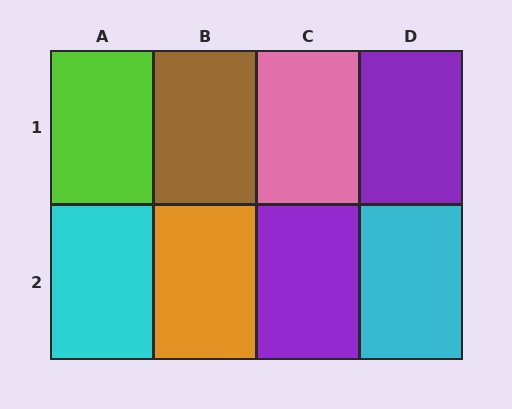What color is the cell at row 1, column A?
Lime.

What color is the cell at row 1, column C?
Pink.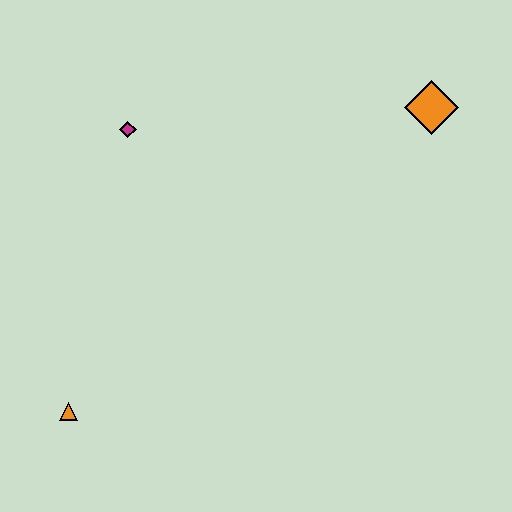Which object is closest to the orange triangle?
The magenta diamond is closest to the orange triangle.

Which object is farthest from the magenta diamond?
The orange diamond is farthest from the magenta diamond.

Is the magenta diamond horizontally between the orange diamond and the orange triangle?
Yes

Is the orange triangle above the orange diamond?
No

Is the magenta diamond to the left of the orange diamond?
Yes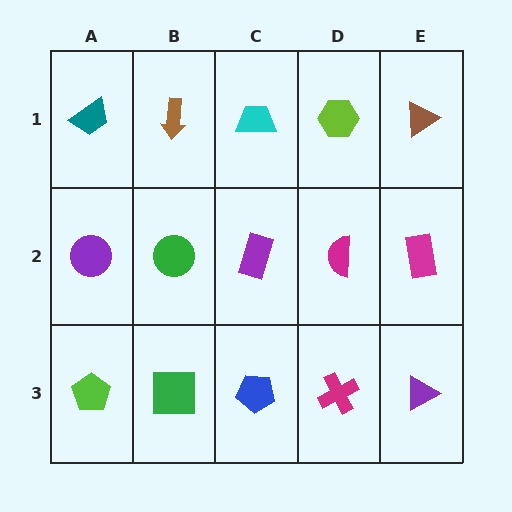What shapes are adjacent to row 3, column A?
A purple circle (row 2, column A), a green square (row 3, column B).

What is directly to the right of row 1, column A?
A brown arrow.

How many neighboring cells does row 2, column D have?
4.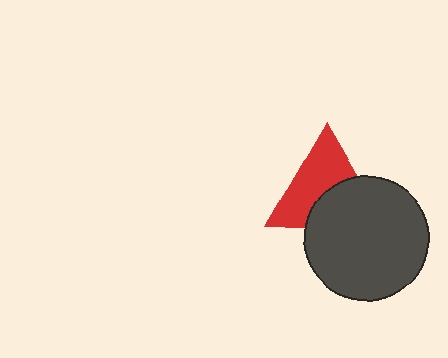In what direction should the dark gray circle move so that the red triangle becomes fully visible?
The dark gray circle should move down. That is the shortest direction to clear the overlap and leave the red triangle fully visible.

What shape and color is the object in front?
The object in front is a dark gray circle.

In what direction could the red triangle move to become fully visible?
The red triangle could move up. That would shift it out from behind the dark gray circle entirely.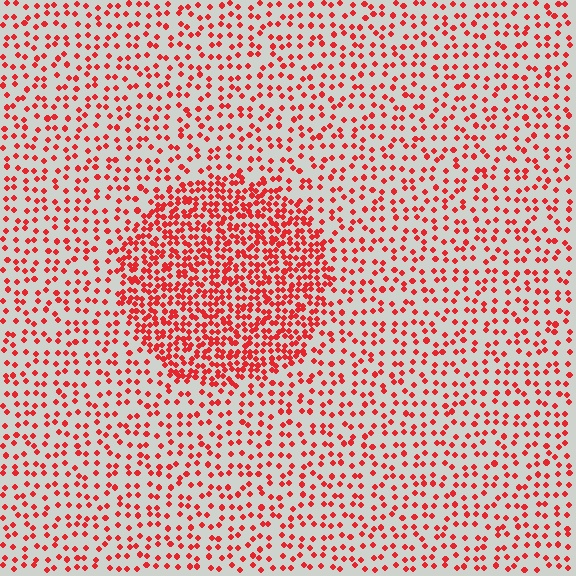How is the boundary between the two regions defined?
The boundary is defined by a change in element density (approximately 2.3x ratio). All elements are the same color, size, and shape.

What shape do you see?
I see a circle.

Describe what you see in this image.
The image contains small red elements arranged at two different densities. A circle-shaped region is visible where the elements are more densely packed than the surrounding area.